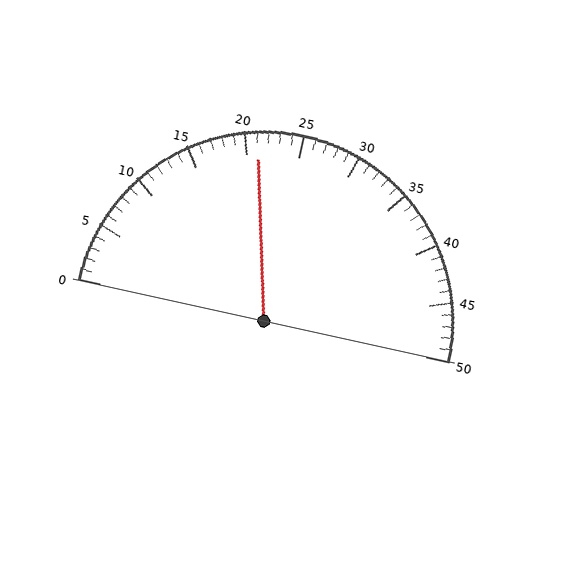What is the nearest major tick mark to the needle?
The nearest major tick mark is 20.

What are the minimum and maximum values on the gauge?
The gauge ranges from 0 to 50.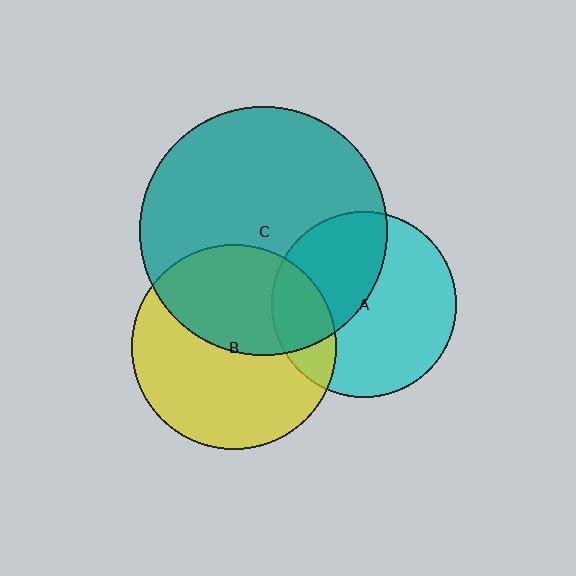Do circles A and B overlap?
Yes.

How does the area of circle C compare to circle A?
Approximately 1.8 times.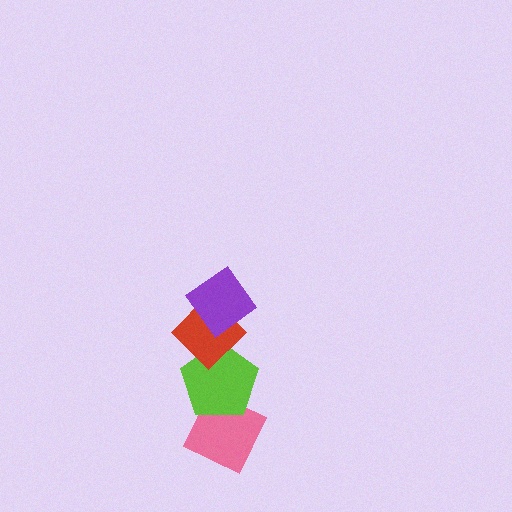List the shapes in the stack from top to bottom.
From top to bottom: the purple diamond, the red diamond, the lime pentagon, the pink diamond.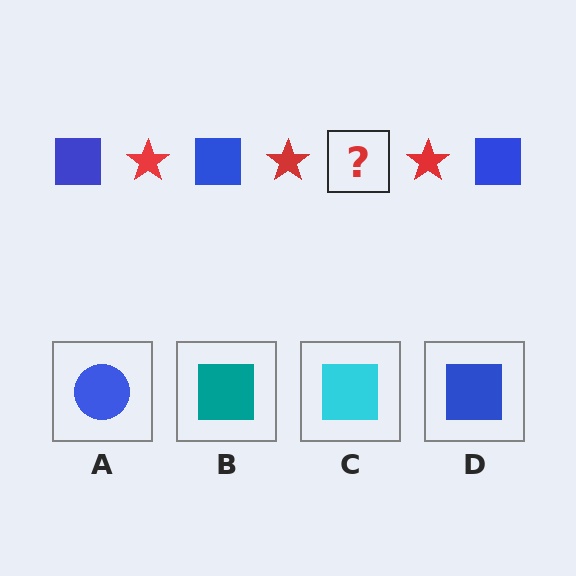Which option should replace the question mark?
Option D.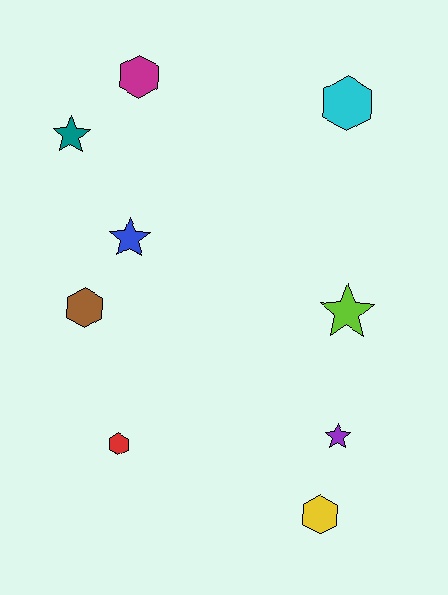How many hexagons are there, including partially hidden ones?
There are 5 hexagons.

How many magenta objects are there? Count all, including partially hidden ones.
There is 1 magenta object.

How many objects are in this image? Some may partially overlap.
There are 9 objects.